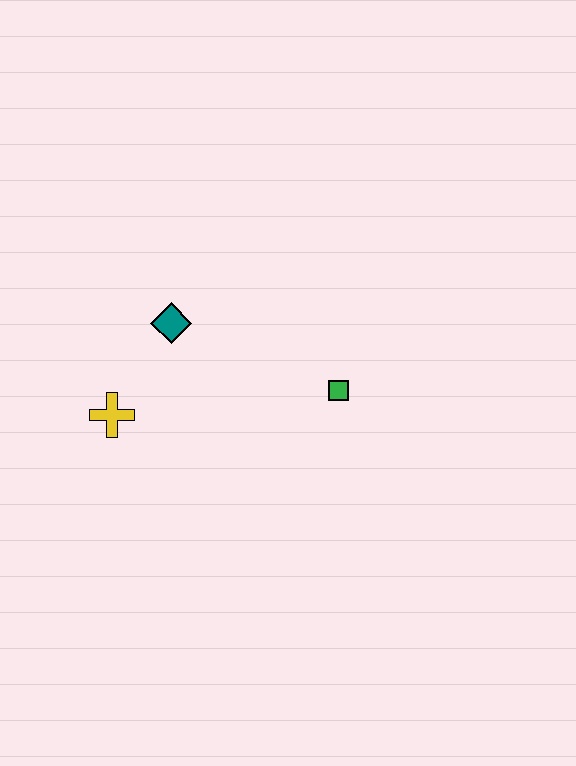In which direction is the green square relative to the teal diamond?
The green square is to the right of the teal diamond.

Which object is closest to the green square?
The teal diamond is closest to the green square.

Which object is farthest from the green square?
The yellow cross is farthest from the green square.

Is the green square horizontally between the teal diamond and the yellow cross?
No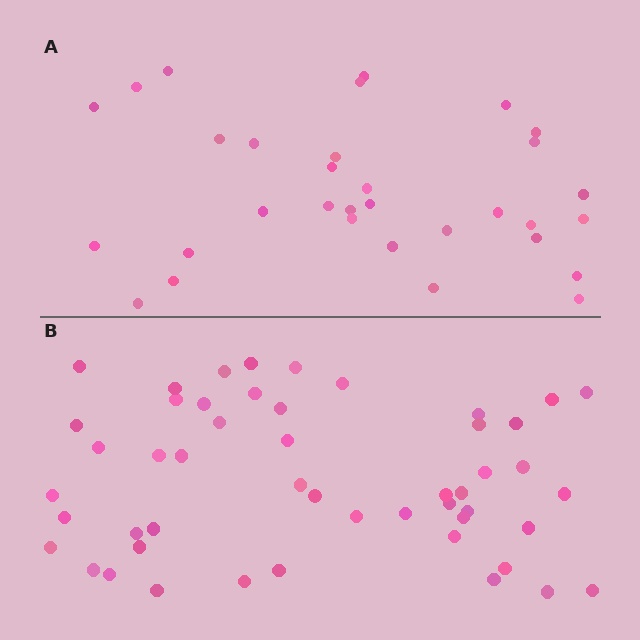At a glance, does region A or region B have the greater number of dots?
Region B (the bottom region) has more dots.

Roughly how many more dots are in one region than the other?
Region B has approximately 20 more dots than region A.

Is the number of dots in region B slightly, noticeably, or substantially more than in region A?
Region B has substantially more. The ratio is roughly 1.6 to 1.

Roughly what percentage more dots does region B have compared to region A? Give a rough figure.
About 55% more.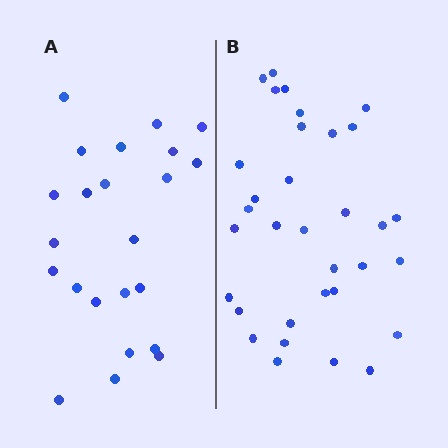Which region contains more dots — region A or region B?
Region B (the right region) has more dots.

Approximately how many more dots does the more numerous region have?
Region B has roughly 10 or so more dots than region A.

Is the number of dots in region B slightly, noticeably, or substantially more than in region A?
Region B has noticeably more, but not dramatically so. The ratio is roughly 1.4 to 1.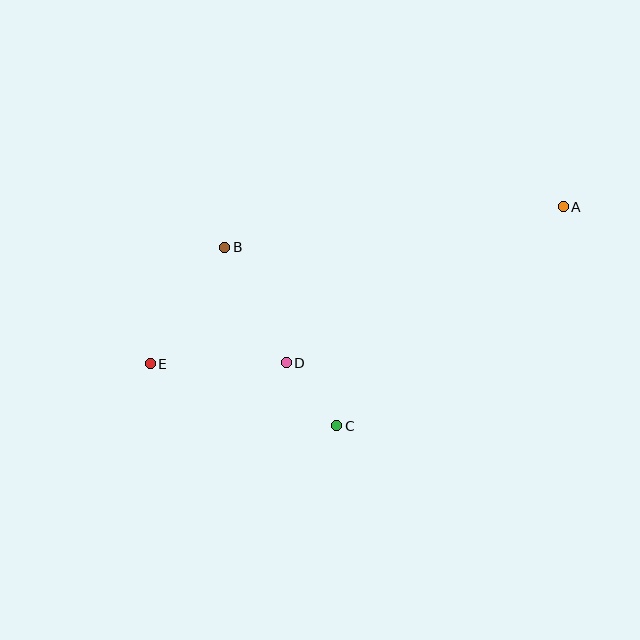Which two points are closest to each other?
Points C and D are closest to each other.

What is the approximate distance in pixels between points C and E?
The distance between C and E is approximately 196 pixels.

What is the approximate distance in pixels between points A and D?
The distance between A and D is approximately 318 pixels.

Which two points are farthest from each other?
Points A and E are farthest from each other.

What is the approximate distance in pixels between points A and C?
The distance between A and C is approximately 315 pixels.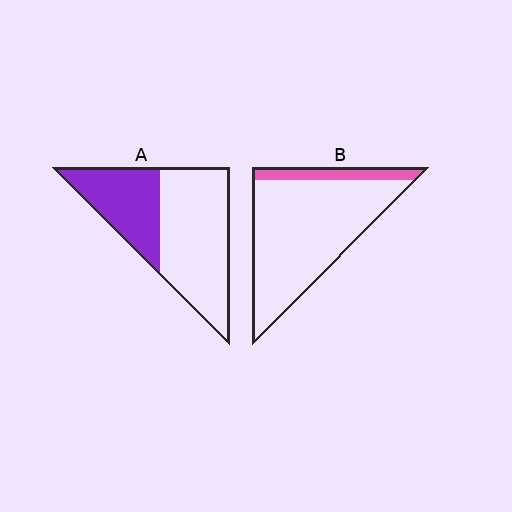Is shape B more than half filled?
No.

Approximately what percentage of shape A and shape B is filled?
A is approximately 35% and B is approximately 15%.